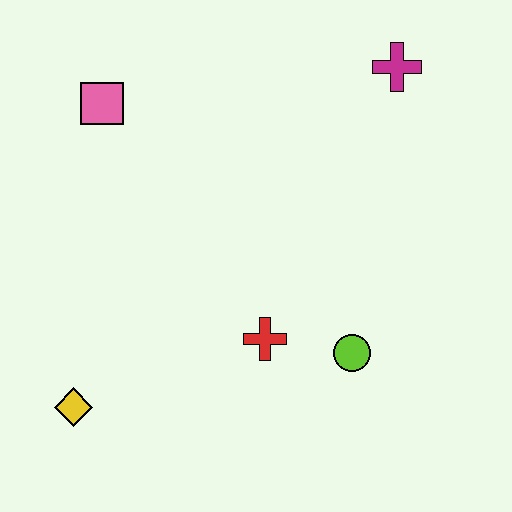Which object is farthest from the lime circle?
The pink square is farthest from the lime circle.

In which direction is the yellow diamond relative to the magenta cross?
The yellow diamond is below the magenta cross.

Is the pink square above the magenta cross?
No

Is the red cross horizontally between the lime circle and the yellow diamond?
Yes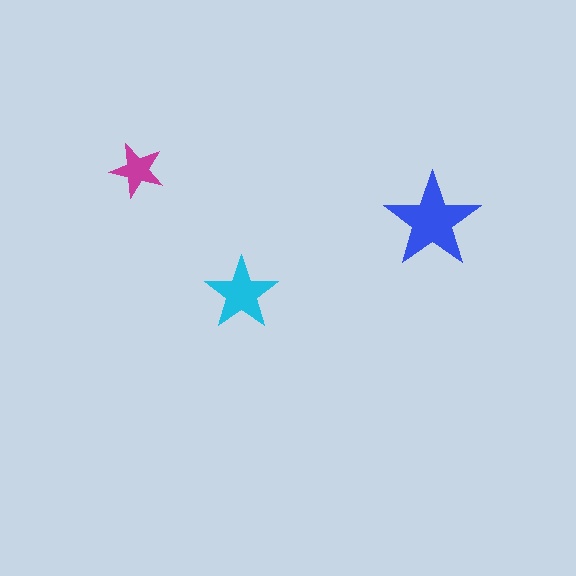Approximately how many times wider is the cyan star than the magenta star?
About 1.5 times wider.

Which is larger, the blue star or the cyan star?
The blue one.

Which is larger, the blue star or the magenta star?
The blue one.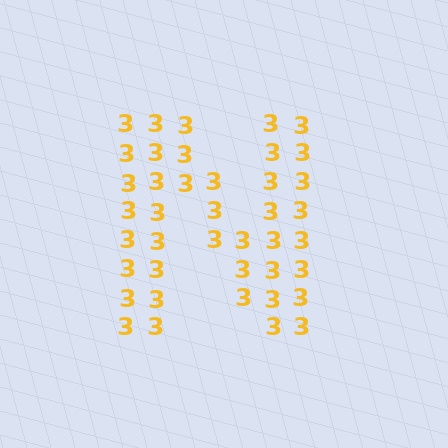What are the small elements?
The small elements are digit 3's.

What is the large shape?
The large shape is the letter N.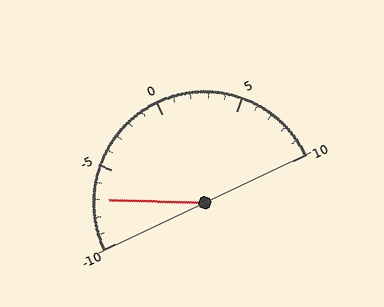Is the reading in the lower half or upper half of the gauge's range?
The reading is in the lower half of the range (-10 to 10).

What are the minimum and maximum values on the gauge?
The gauge ranges from -10 to 10.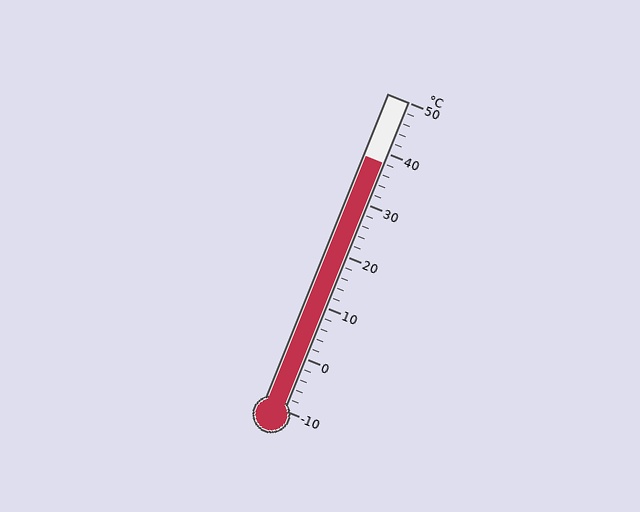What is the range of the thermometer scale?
The thermometer scale ranges from -10°C to 50°C.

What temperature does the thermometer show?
The thermometer shows approximately 38°C.